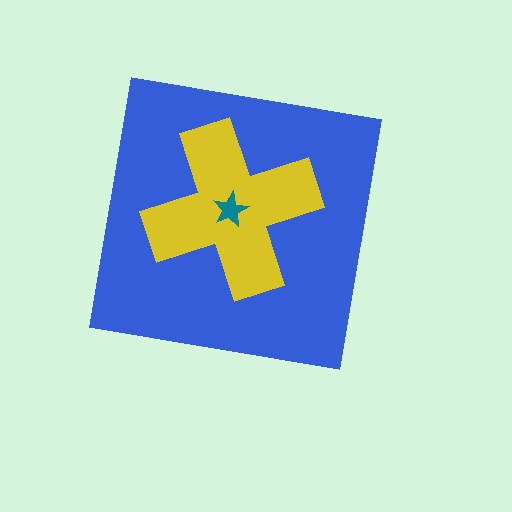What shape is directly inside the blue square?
The yellow cross.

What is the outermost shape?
The blue square.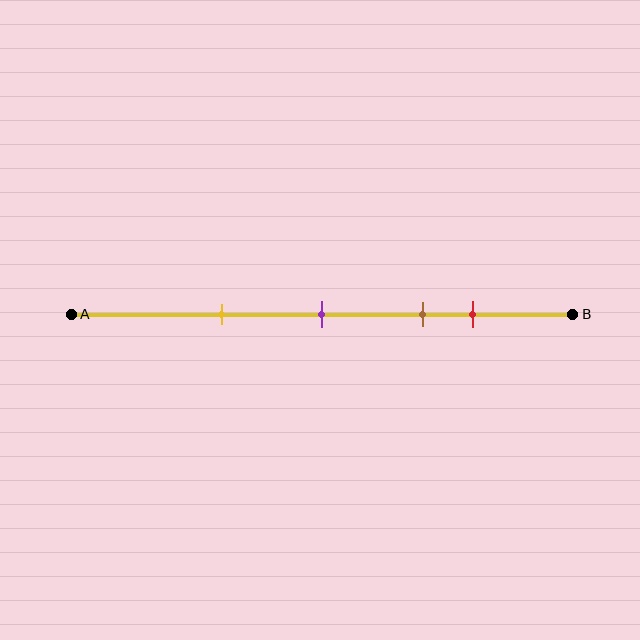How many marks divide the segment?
There are 4 marks dividing the segment.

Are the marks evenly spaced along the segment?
No, the marks are not evenly spaced.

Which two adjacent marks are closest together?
The brown and red marks are the closest adjacent pair.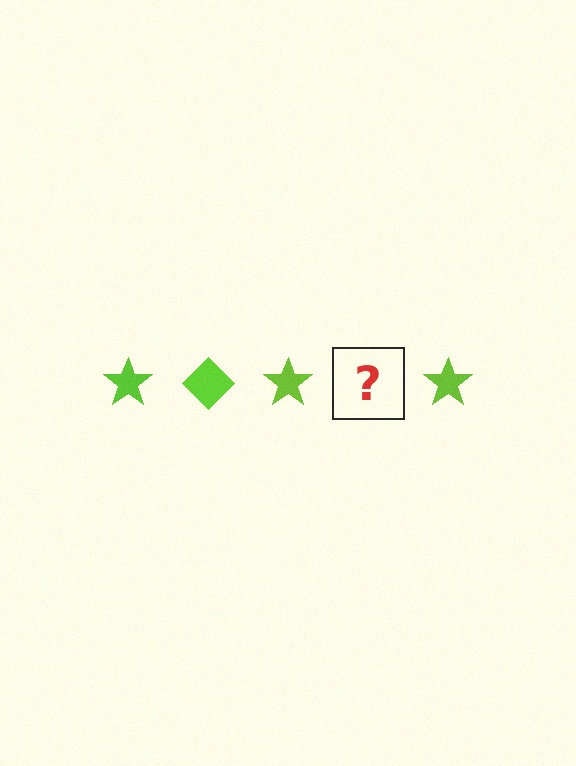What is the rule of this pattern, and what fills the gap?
The rule is that the pattern cycles through star, diamond shapes in lime. The gap should be filled with a lime diamond.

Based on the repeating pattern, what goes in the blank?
The blank should be a lime diamond.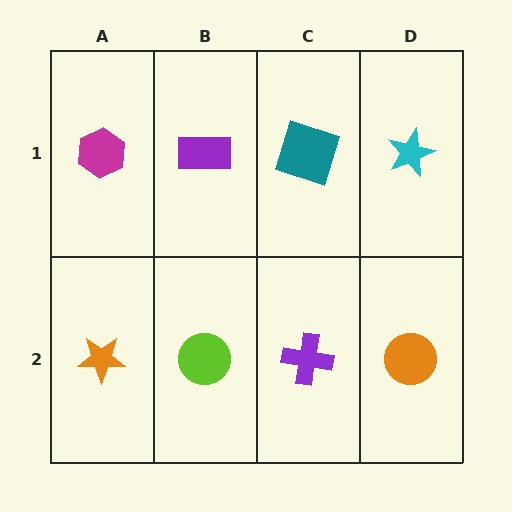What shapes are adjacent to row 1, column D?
An orange circle (row 2, column D), a teal square (row 1, column C).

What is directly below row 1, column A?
An orange star.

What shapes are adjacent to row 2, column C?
A teal square (row 1, column C), a lime circle (row 2, column B), an orange circle (row 2, column D).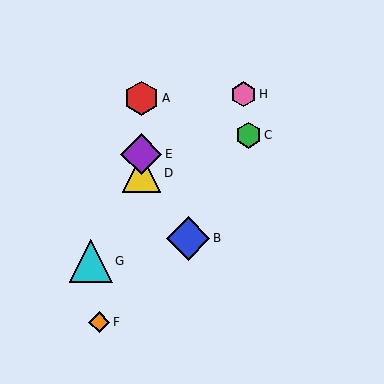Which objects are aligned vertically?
Objects A, D, E are aligned vertically.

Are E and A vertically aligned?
Yes, both are at x≈141.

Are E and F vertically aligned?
No, E is at x≈141 and F is at x≈99.